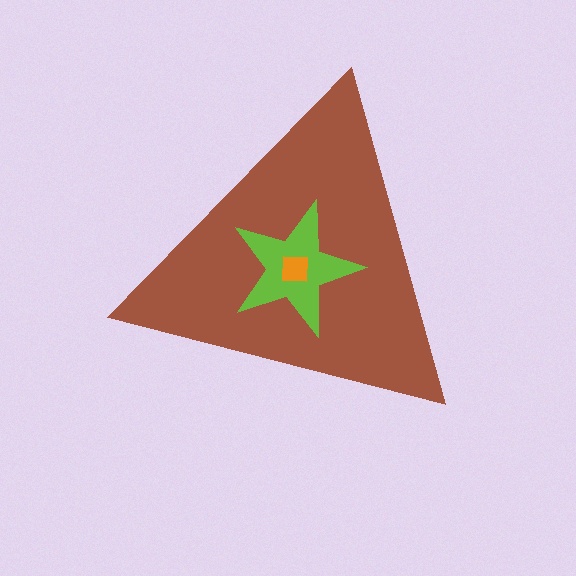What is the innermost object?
The orange square.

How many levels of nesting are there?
3.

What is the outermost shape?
The brown triangle.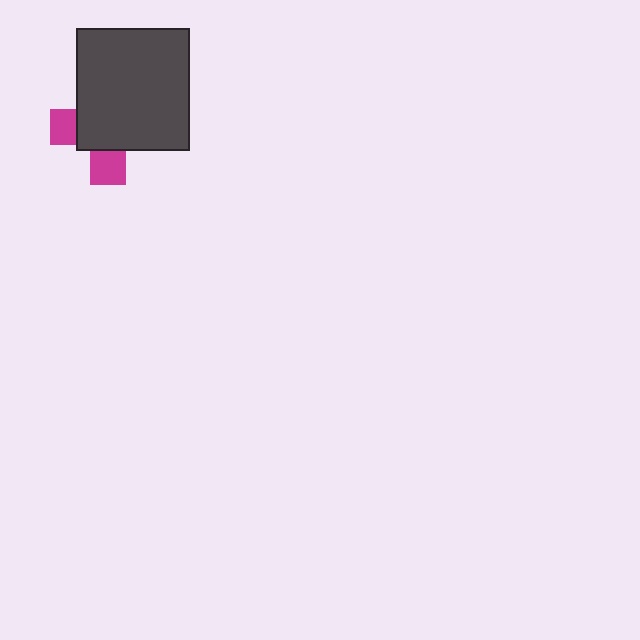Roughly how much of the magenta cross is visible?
A small part of it is visible (roughly 31%).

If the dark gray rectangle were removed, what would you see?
You would see the complete magenta cross.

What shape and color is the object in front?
The object in front is a dark gray rectangle.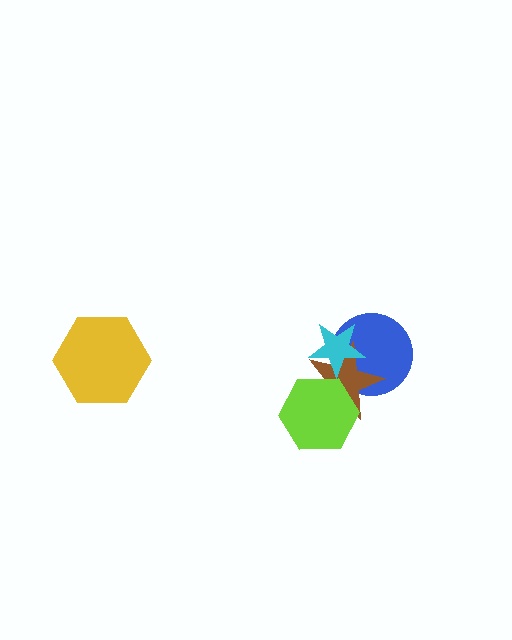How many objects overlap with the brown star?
3 objects overlap with the brown star.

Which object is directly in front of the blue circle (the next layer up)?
The brown star is directly in front of the blue circle.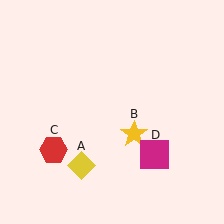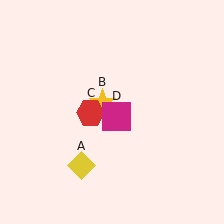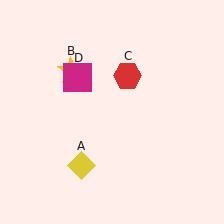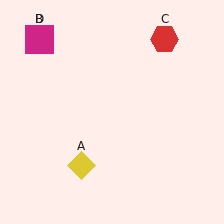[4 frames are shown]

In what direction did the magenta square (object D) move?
The magenta square (object D) moved up and to the left.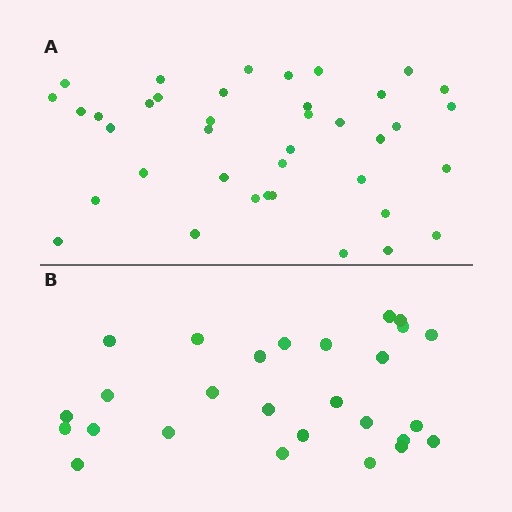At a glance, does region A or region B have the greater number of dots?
Region A (the top region) has more dots.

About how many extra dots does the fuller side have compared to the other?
Region A has roughly 12 or so more dots than region B.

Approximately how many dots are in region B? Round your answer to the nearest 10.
About 30 dots. (The exact count is 27, which rounds to 30.)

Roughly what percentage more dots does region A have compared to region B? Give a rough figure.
About 45% more.